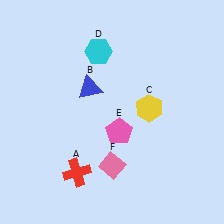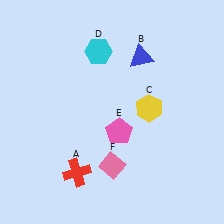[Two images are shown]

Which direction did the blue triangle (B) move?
The blue triangle (B) moved right.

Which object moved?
The blue triangle (B) moved right.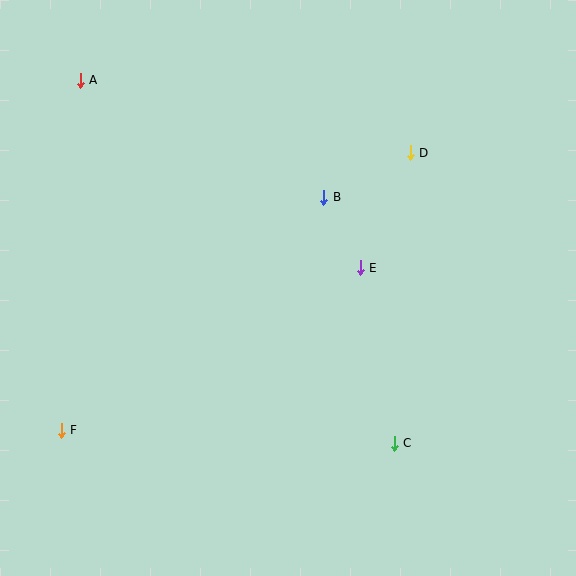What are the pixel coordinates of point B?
Point B is at (324, 197).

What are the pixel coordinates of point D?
Point D is at (410, 153).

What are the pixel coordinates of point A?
Point A is at (80, 80).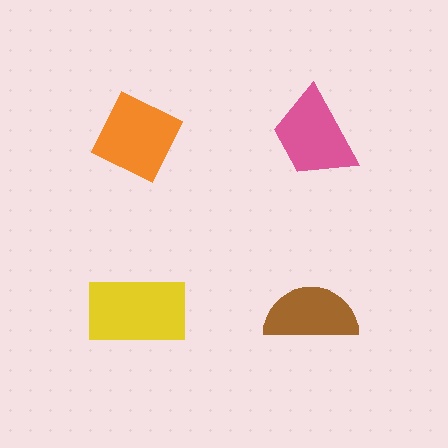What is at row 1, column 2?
A pink trapezoid.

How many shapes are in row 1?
2 shapes.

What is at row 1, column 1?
An orange diamond.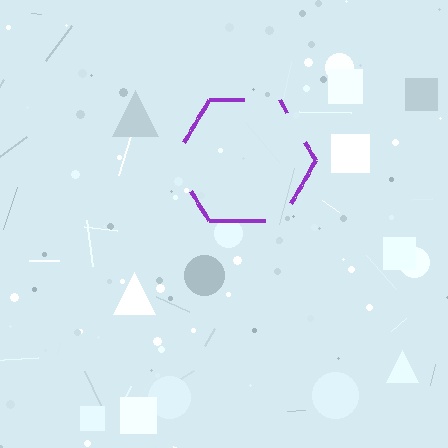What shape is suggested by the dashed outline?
The dashed outline suggests a hexagon.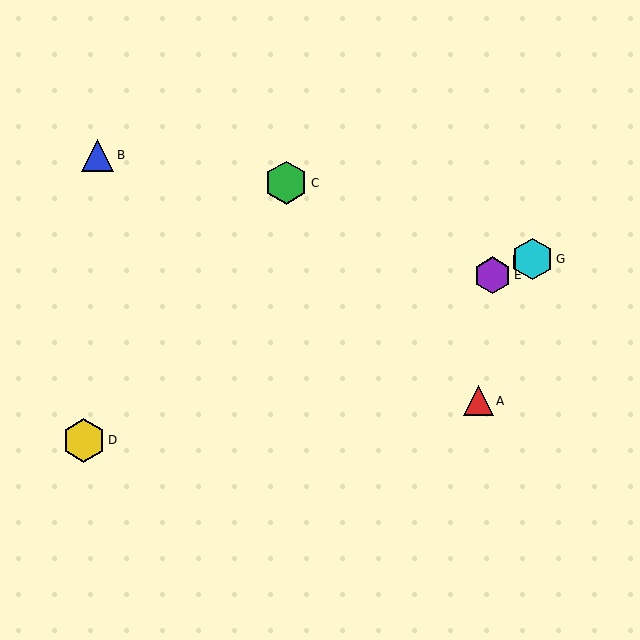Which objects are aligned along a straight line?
Objects D, E, F, G are aligned along a straight line.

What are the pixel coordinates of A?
Object A is at (478, 401).